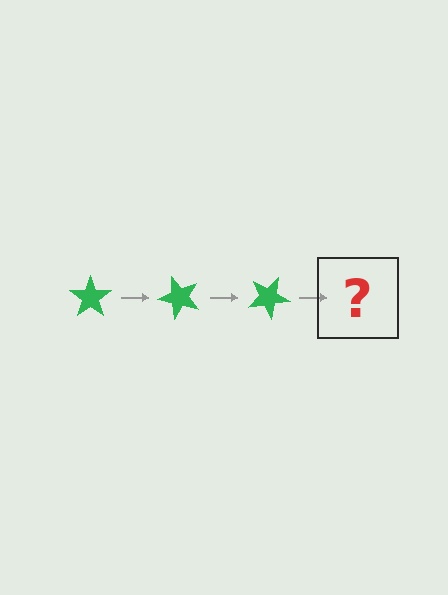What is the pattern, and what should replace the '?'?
The pattern is that the star rotates 50 degrees each step. The '?' should be a green star rotated 150 degrees.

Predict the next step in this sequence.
The next step is a green star rotated 150 degrees.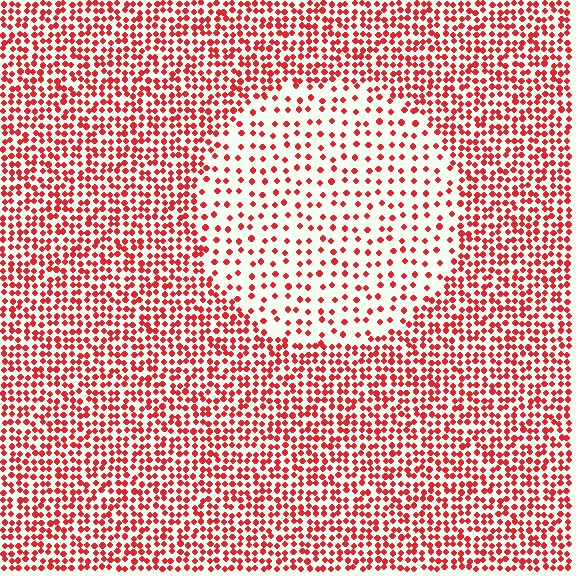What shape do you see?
I see a circle.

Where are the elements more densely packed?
The elements are more densely packed outside the circle boundary.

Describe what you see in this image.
The image contains small red elements arranged at two different densities. A circle-shaped region is visible where the elements are less densely packed than the surrounding area.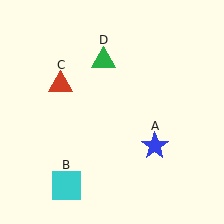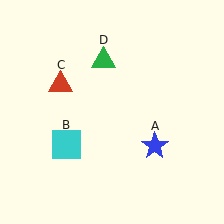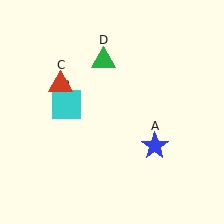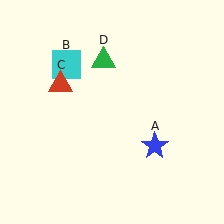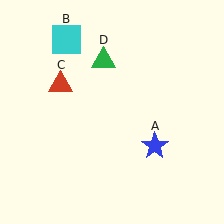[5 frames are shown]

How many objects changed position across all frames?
1 object changed position: cyan square (object B).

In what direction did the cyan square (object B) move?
The cyan square (object B) moved up.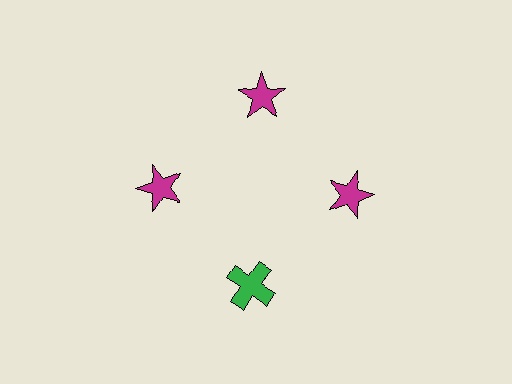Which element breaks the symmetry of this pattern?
The green cross at roughly the 6 o'clock position breaks the symmetry. All other shapes are magenta stars.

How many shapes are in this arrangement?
There are 4 shapes arranged in a ring pattern.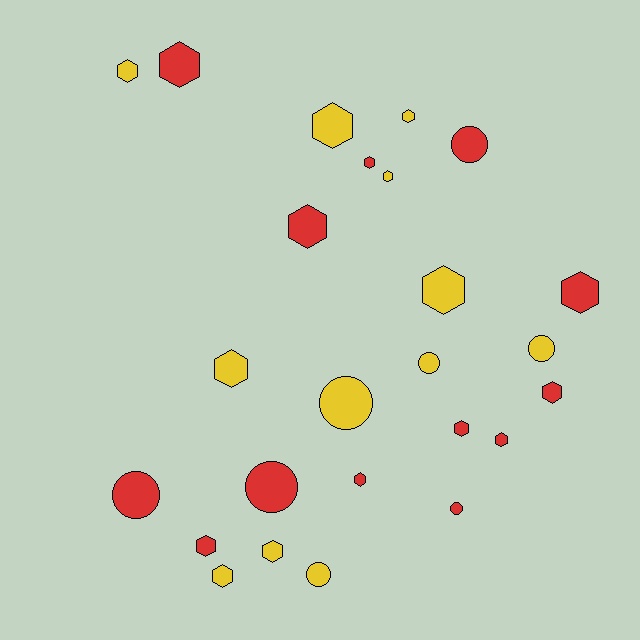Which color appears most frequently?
Red, with 13 objects.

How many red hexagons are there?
There are 9 red hexagons.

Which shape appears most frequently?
Hexagon, with 17 objects.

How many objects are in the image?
There are 25 objects.